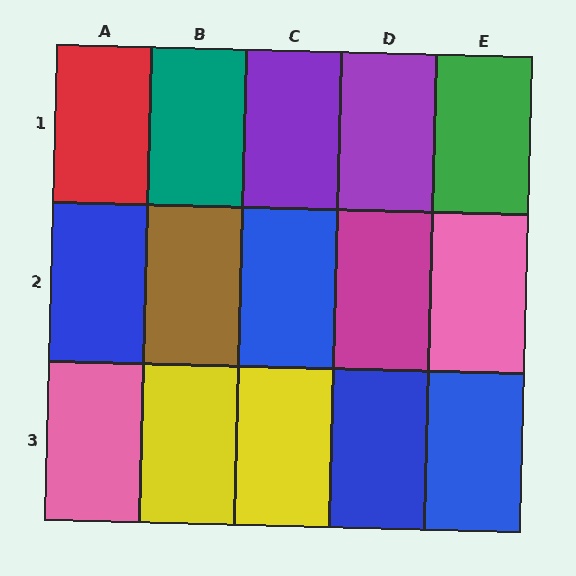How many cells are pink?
2 cells are pink.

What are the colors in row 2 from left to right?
Blue, brown, blue, magenta, pink.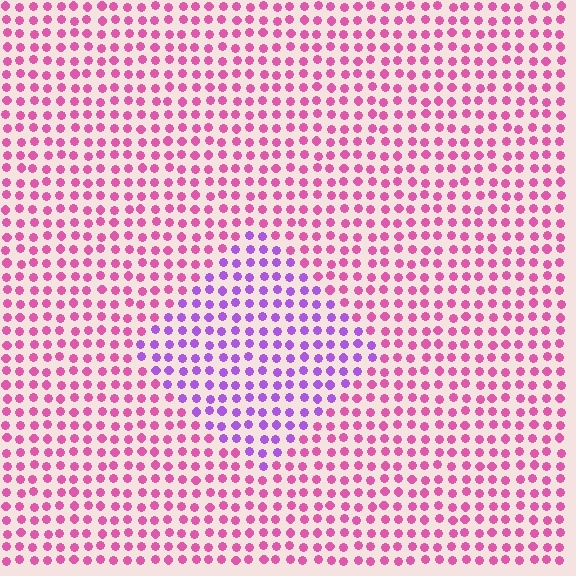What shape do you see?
I see a diamond.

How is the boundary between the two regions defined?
The boundary is defined purely by a slight shift in hue (about 44 degrees). Spacing, size, and orientation are identical on both sides.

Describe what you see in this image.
The image is filled with small pink elements in a uniform arrangement. A diamond-shaped region is visible where the elements are tinted to a slightly different hue, forming a subtle color boundary.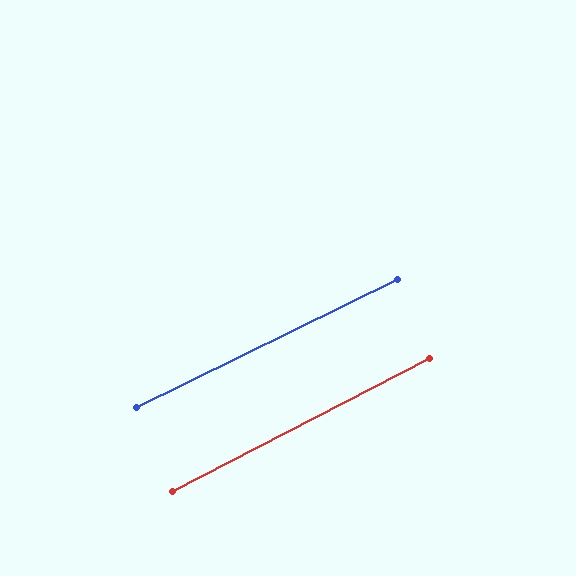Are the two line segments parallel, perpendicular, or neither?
Parallel — their directions differ by only 1.4°.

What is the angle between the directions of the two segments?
Approximately 1 degree.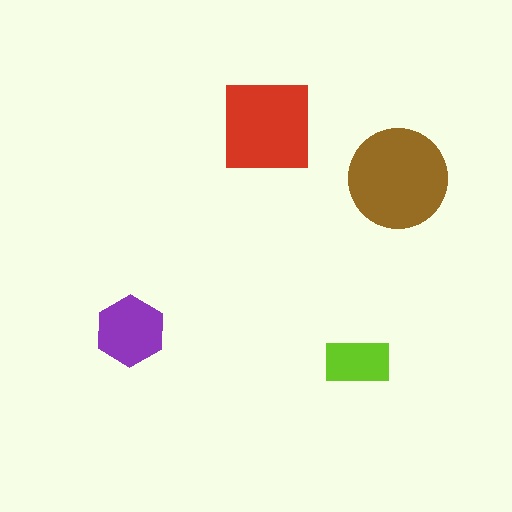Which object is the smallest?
The lime rectangle.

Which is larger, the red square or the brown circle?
The brown circle.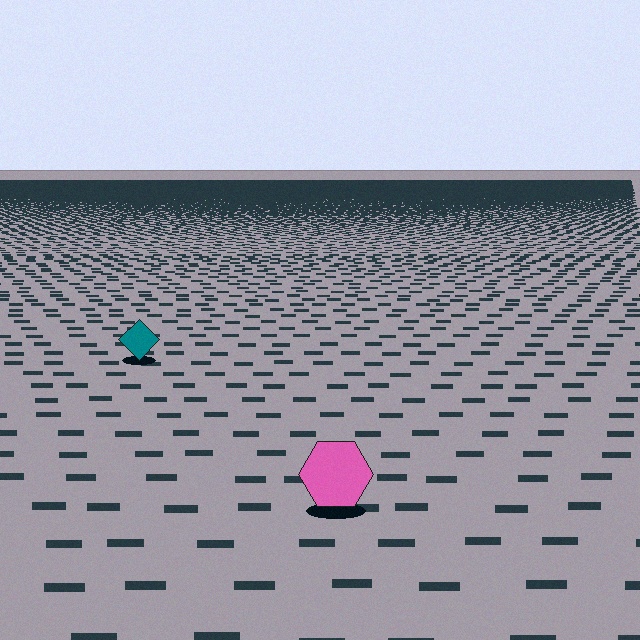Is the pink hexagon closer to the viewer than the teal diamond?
Yes. The pink hexagon is closer — you can tell from the texture gradient: the ground texture is coarser near it.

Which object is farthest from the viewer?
The teal diamond is farthest from the viewer. It appears smaller and the ground texture around it is denser.